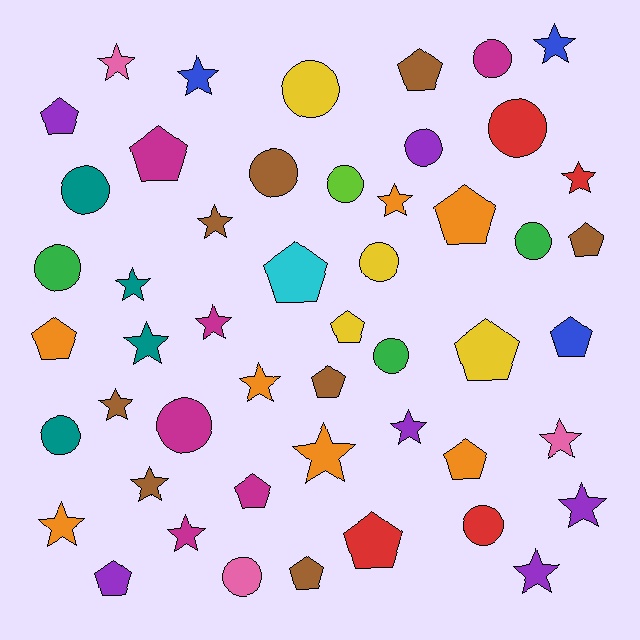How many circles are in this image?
There are 15 circles.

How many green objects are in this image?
There are 3 green objects.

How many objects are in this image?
There are 50 objects.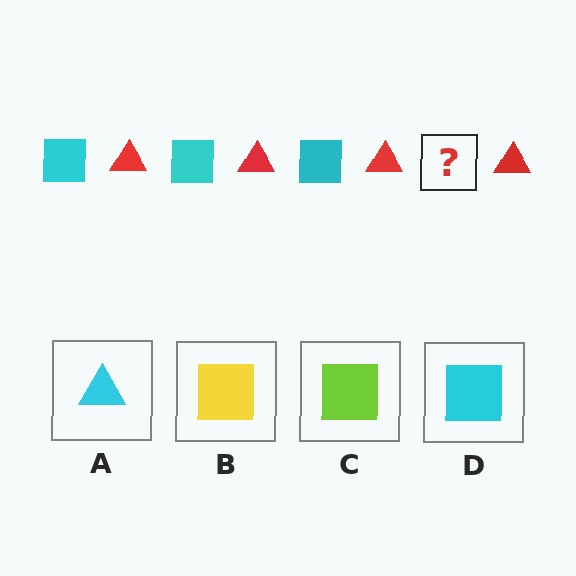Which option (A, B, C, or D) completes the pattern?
D.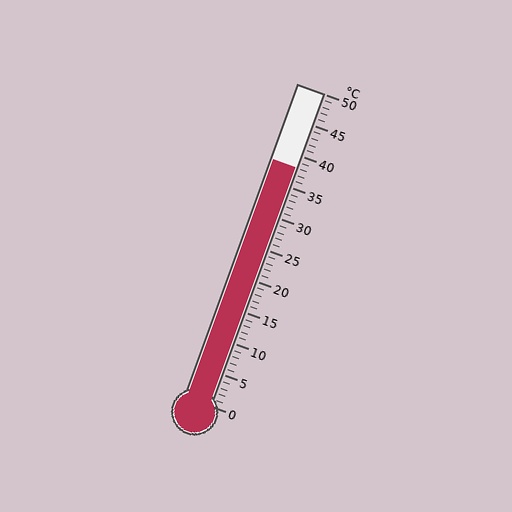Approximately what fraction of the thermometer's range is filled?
The thermometer is filled to approximately 75% of its range.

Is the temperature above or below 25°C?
The temperature is above 25°C.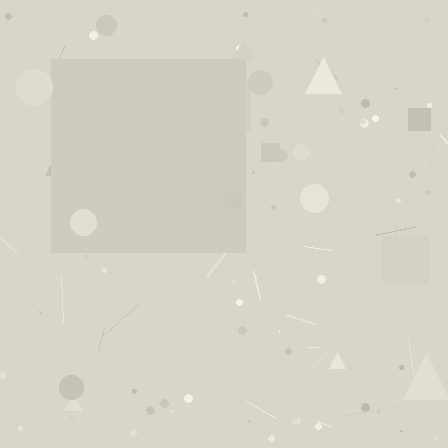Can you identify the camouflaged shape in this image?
The camouflaged shape is a square.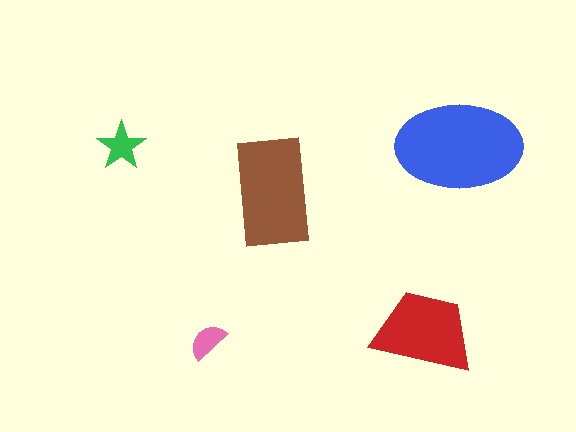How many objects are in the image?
There are 5 objects in the image.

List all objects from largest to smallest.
The blue ellipse, the brown rectangle, the red trapezoid, the green star, the pink semicircle.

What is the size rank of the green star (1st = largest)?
4th.